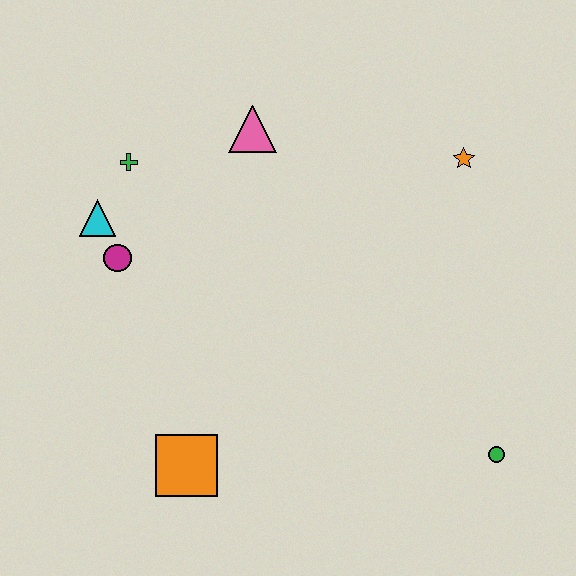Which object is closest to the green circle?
The orange star is closest to the green circle.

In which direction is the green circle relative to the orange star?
The green circle is below the orange star.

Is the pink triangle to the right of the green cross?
Yes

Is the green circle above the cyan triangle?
No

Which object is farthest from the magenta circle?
The green circle is farthest from the magenta circle.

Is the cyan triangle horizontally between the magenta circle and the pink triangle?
No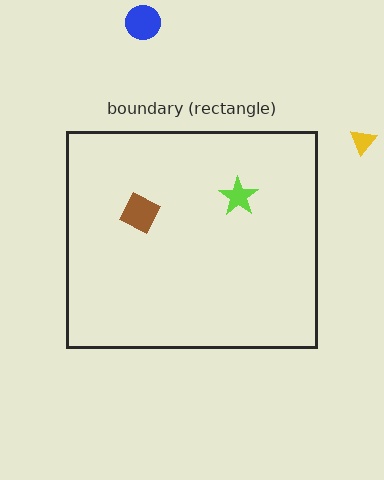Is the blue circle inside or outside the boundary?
Outside.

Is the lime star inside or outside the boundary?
Inside.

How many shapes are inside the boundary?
2 inside, 2 outside.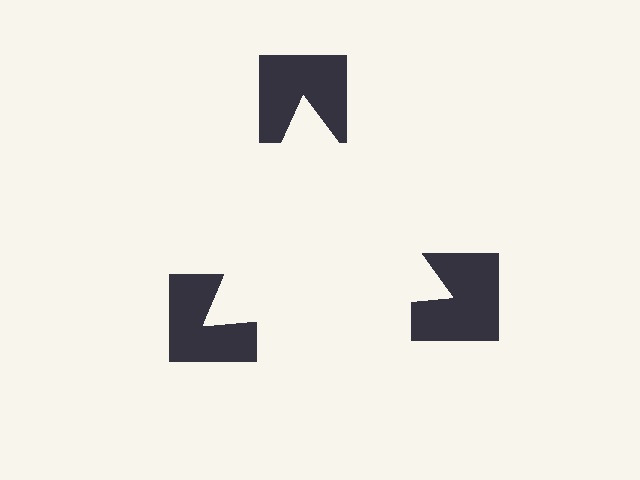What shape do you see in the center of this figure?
An illusory triangle — its edges are inferred from the aligned wedge cuts in the notched squares, not physically drawn.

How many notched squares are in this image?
There are 3 — one at each vertex of the illusory triangle.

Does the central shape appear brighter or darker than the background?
It typically appears slightly brighter than the background, even though no actual brightness change is drawn.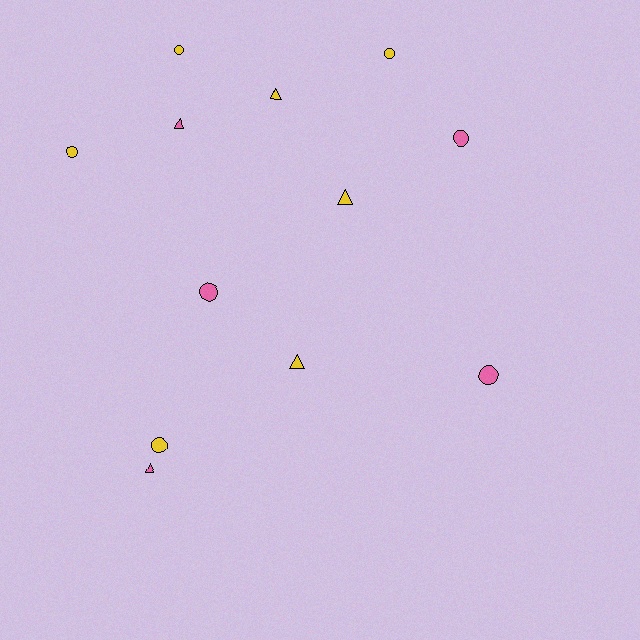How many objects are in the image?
There are 12 objects.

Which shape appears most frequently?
Circle, with 7 objects.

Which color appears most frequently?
Yellow, with 7 objects.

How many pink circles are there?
There are 3 pink circles.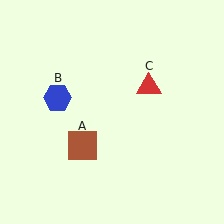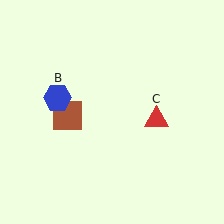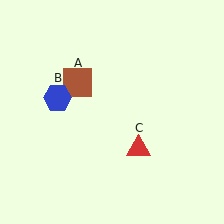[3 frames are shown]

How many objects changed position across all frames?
2 objects changed position: brown square (object A), red triangle (object C).